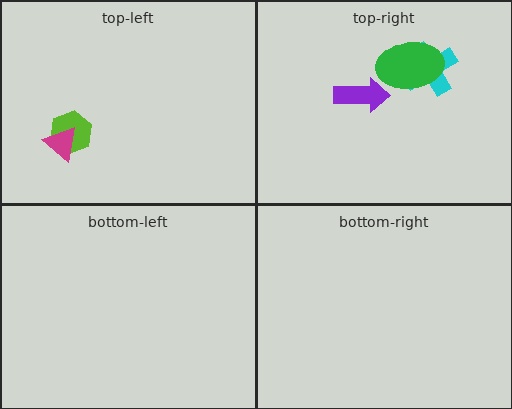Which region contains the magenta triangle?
The top-left region.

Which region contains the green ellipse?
The top-right region.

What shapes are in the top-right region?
The cyan cross, the purple arrow, the green ellipse.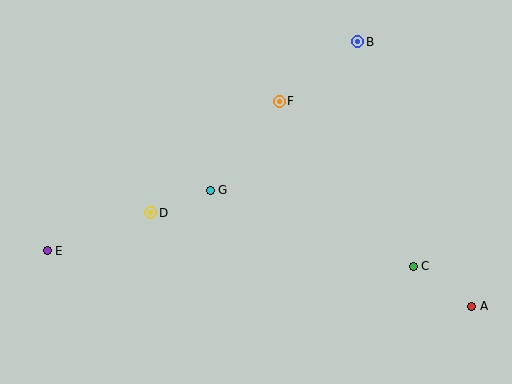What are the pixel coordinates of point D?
Point D is at (151, 213).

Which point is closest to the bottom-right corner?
Point A is closest to the bottom-right corner.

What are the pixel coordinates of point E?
Point E is at (47, 251).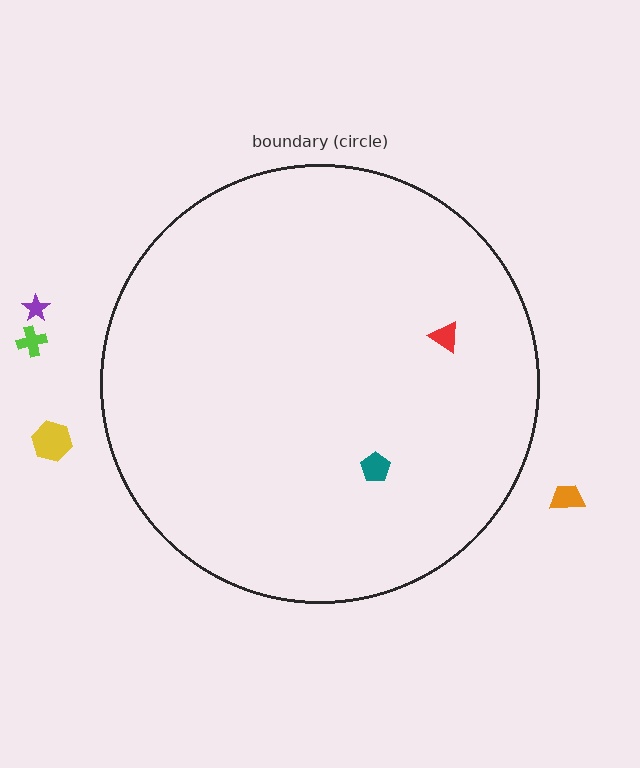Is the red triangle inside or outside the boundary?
Inside.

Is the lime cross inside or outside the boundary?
Outside.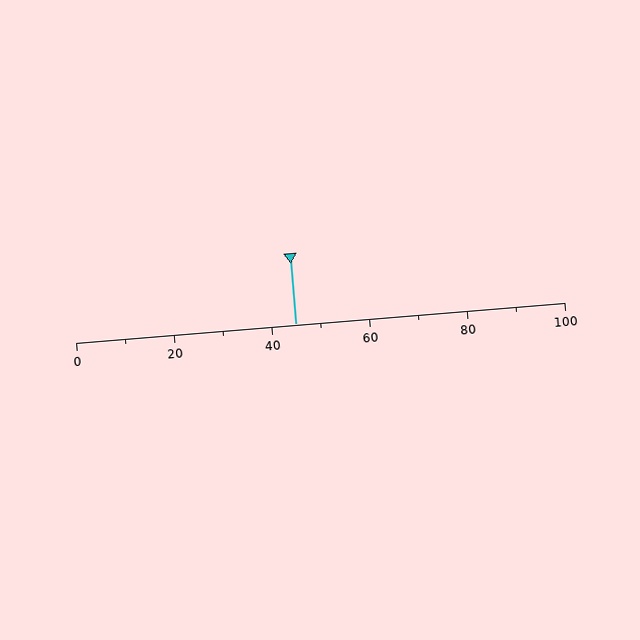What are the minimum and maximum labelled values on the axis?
The axis runs from 0 to 100.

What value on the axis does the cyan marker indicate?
The marker indicates approximately 45.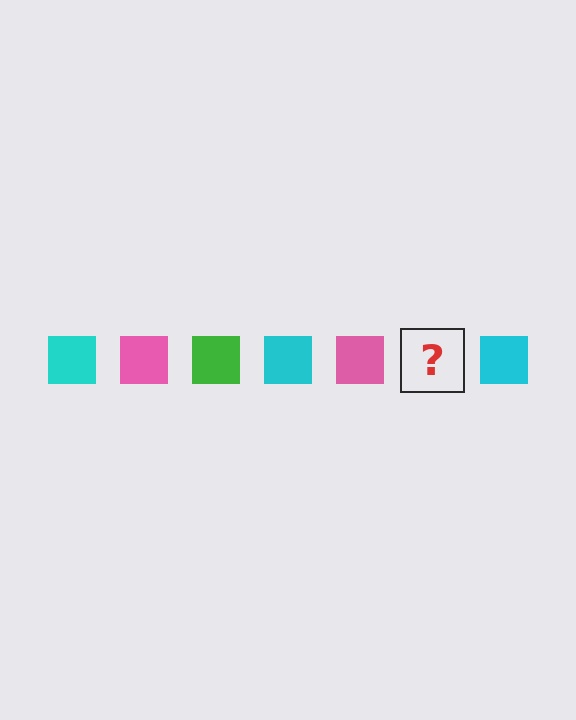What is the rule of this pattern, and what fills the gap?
The rule is that the pattern cycles through cyan, pink, green squares. The gap should be filled with a green square.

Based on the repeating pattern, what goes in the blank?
The blank should be a green square.